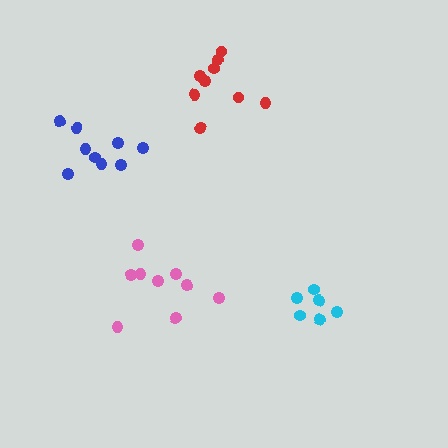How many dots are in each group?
Group 1: 9 dots, Group 2: 6 dots, Group 3: 9 dots, Group 4: 9 dots (33 total).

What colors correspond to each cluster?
The clusters are colored: pink, cyan, red, blue.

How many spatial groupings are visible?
There are 4 spatial groupings.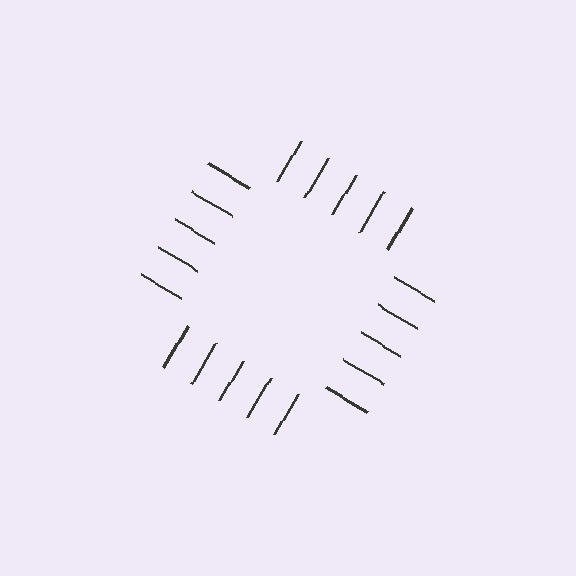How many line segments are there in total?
20 — 5 along each of the 4 edges.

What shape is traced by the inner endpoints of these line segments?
An illusory square — the line segments terminate on its edges but no continuous stroke is drawn.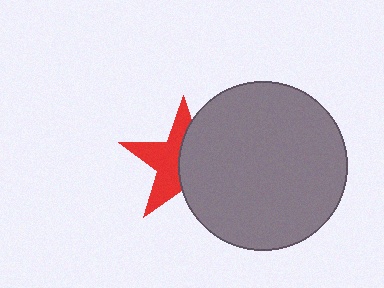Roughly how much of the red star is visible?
About half of it is visible (roughly 50%).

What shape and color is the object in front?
The object in front is a gray circle.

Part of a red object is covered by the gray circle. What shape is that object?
It is a star.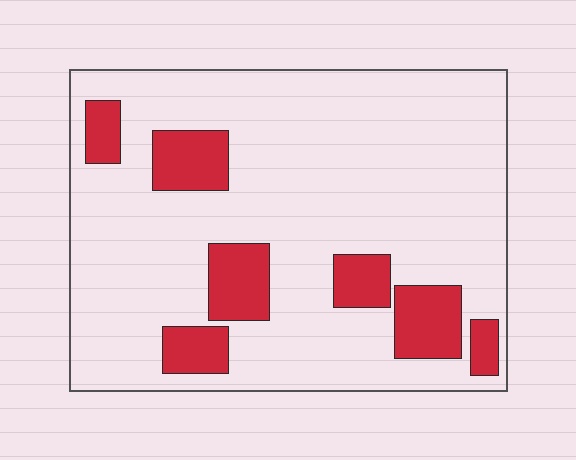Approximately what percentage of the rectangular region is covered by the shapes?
Approximately 20%.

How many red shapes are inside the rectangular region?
7.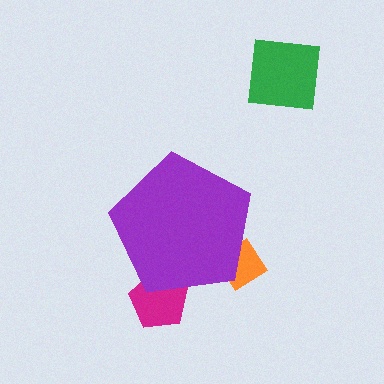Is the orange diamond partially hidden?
Yes, the orange diamond is partially hidden behind the purple pentagon.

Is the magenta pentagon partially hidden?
Yes, the magenta pentagon is partially hidden behind the purple pentagon.